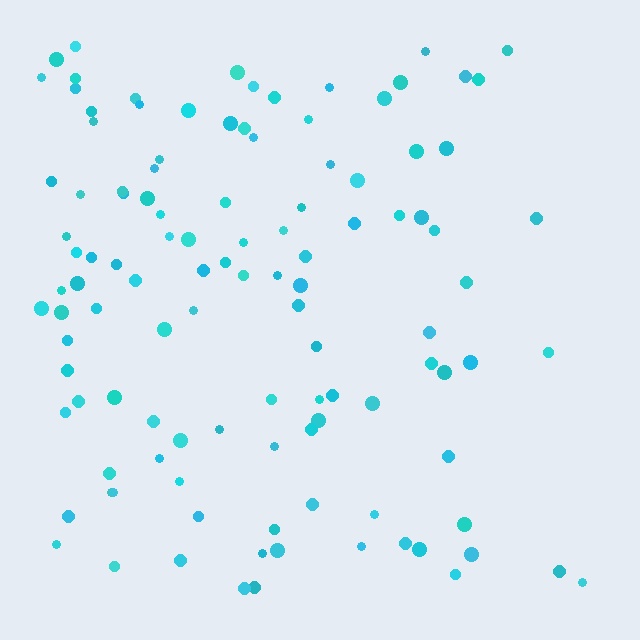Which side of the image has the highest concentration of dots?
The left.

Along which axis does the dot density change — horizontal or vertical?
Horizontal.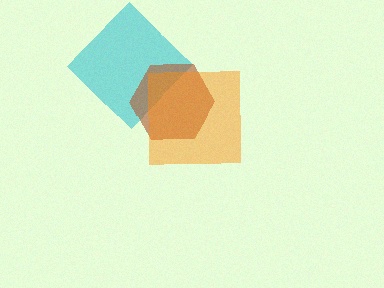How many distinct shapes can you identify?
There are 3 distinct shapes: a cyan diamond, a brown hexagon, an orange square.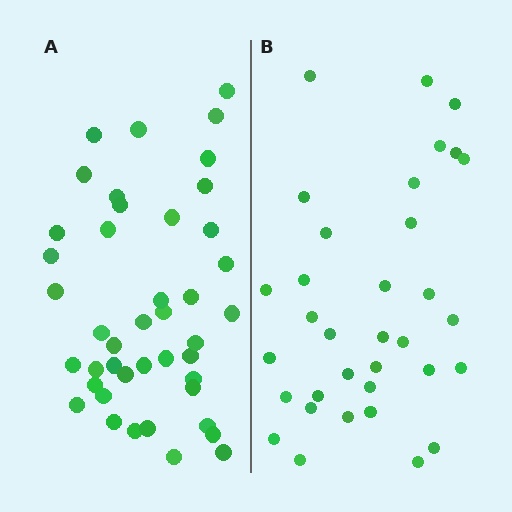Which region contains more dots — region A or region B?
Region A (the left region) has more dots.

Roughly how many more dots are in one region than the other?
Region A has roughly 8 or so more dots than region B.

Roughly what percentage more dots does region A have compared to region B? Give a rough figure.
About 25% more.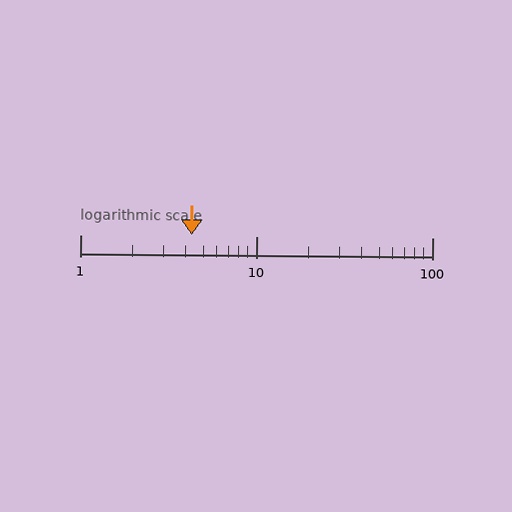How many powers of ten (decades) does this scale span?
The scale spans 2 decades, from 1 to 100.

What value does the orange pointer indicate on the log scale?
The pointer indicates approximately 4.3.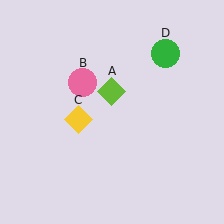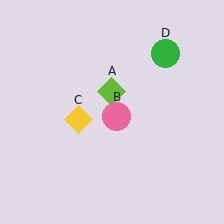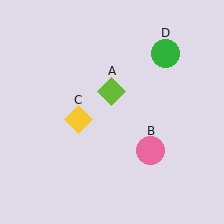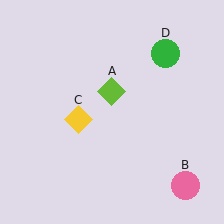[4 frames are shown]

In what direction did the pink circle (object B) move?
The pink circle (object B) moved down and to the right.